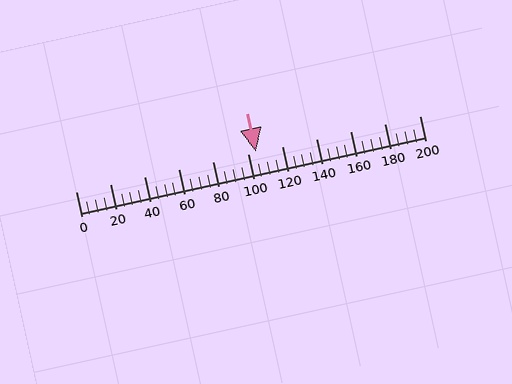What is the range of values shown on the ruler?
The ruler shows values from 0 to 200.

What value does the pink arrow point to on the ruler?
The pink arrow points to approximately 105.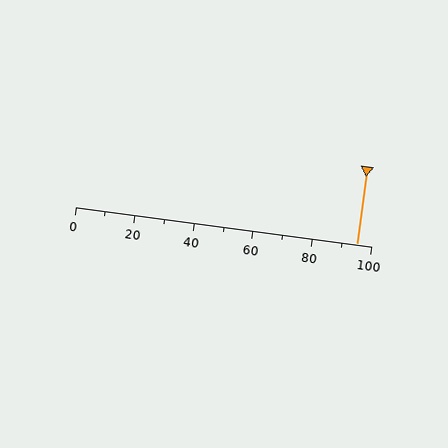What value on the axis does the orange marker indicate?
The marker indicates approximately 95.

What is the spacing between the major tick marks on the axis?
The major ticks are spaced 20 apart.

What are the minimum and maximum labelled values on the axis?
The axis runs from 0 to 100.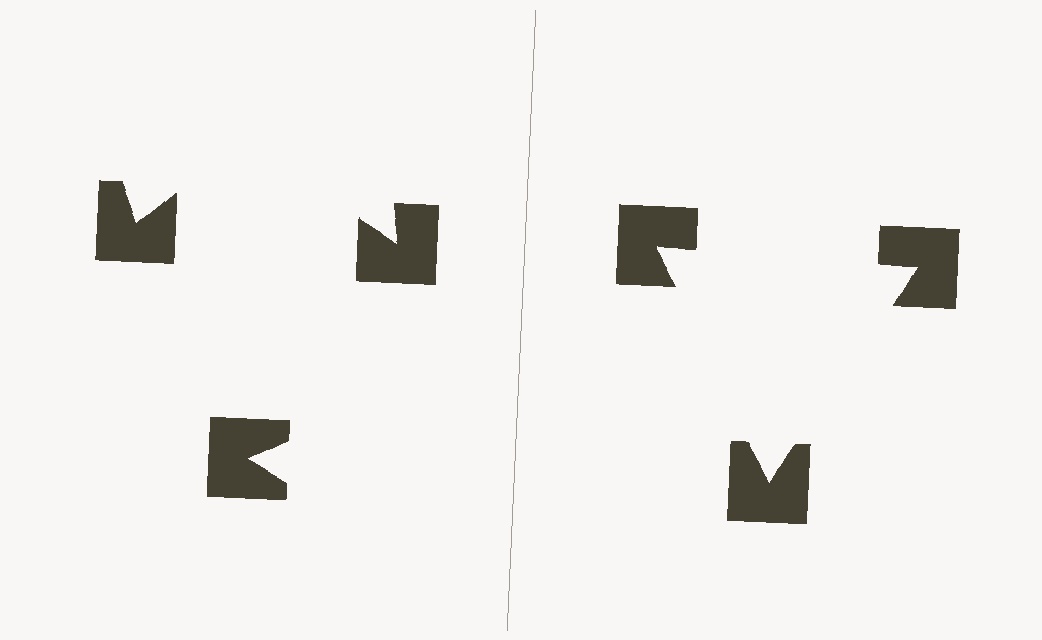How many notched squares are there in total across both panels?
6 — 3 on each side.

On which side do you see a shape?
An illusory triangle appears on the right side. On the left side the wedge cuts are rotated, so no coherent shape forms.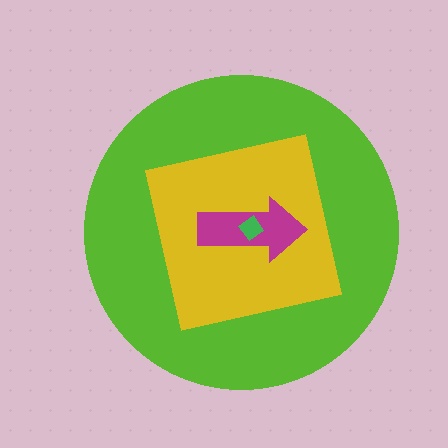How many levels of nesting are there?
4.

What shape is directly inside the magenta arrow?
The green diamond.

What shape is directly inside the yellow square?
The magenta arrow.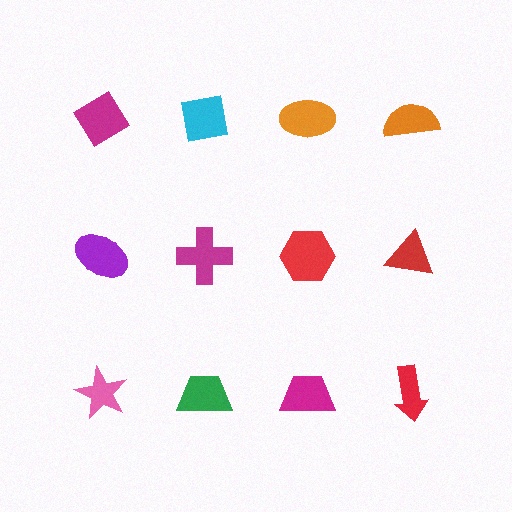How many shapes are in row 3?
4 shapes.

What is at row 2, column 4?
A red triangle.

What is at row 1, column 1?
A magenta diamond.